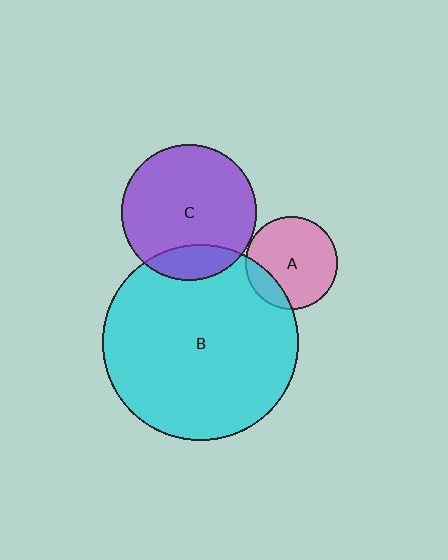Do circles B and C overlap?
Yes.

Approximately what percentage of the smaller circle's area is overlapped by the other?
Approximately 15%.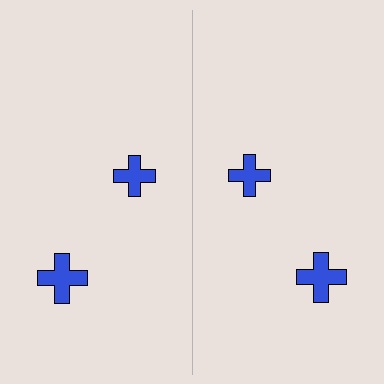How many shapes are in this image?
There are 4 shapes in this image.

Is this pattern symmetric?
Yes, this pattern has bilateral (reflection) symmetry.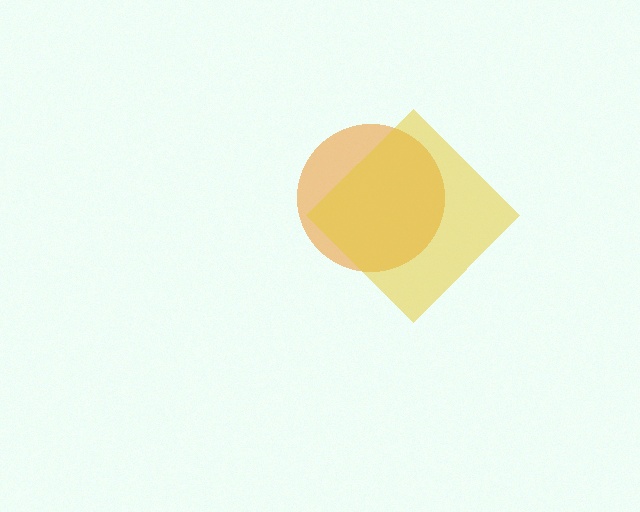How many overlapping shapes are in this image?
There are 2 overlapping shapes in the image.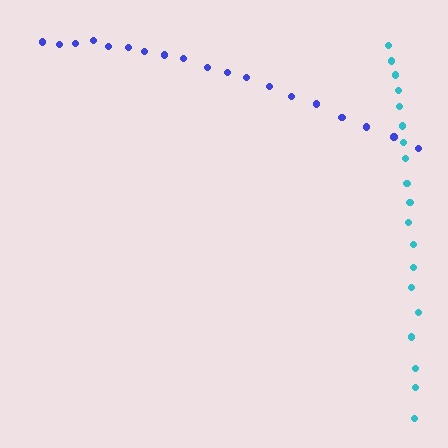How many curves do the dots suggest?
There are 2 distinct paths.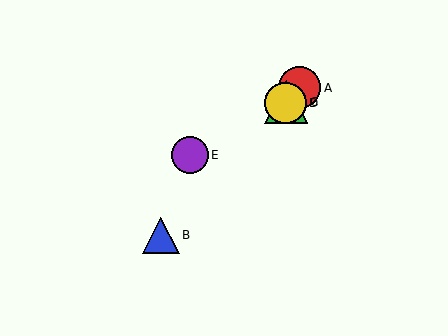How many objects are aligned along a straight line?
4 objects (A, B, C, D) are aligned along a straight line.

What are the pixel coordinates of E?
Object E is at (190, 155).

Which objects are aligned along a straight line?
Objects A, B, C, D are aligned along a straight line.